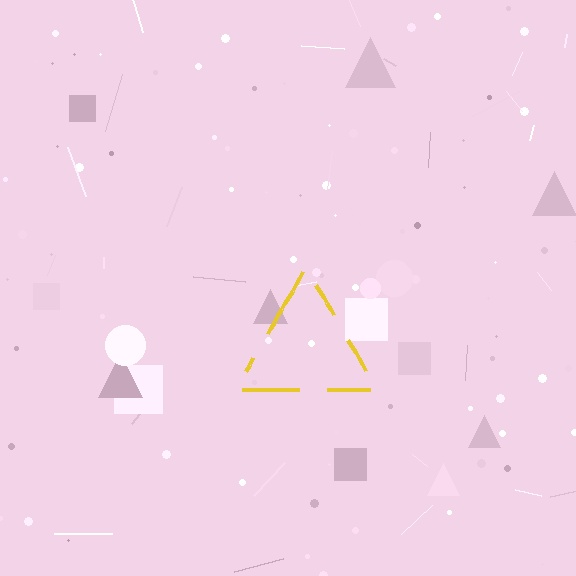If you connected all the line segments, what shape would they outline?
They would outline a triangle.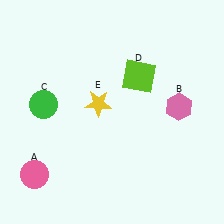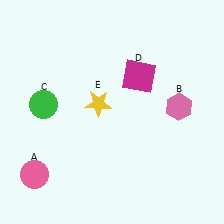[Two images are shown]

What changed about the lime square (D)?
In Image 1, D is lime. In Image 2, it changed to magenta.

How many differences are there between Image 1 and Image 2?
There is 1 difference between the two images.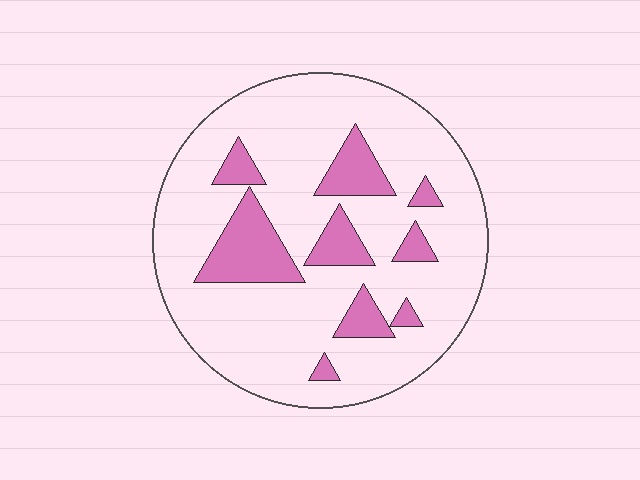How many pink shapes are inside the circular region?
9.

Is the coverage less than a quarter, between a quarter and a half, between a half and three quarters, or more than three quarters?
Less than a quarter.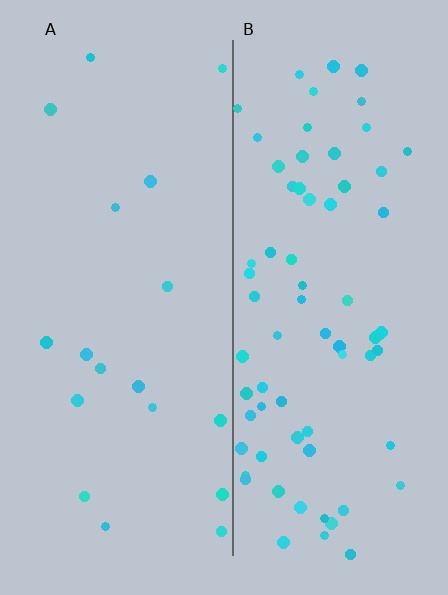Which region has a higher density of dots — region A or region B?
B (the right).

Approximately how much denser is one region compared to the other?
Approximately 3.8× — region B over region A.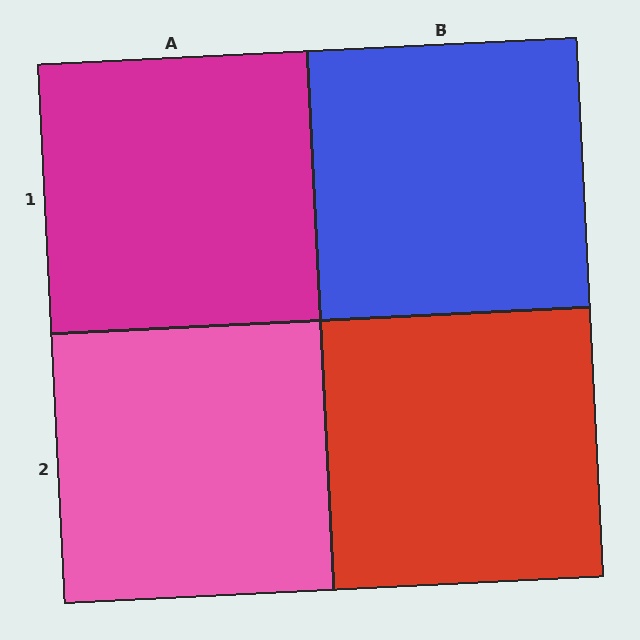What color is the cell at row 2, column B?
Red.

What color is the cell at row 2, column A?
Pink.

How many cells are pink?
1 cell is pink.